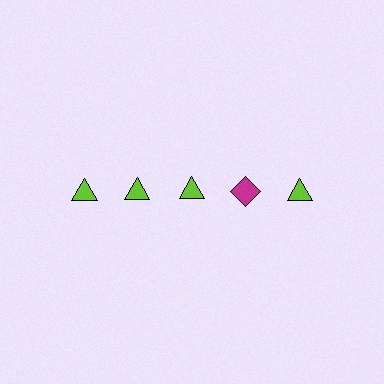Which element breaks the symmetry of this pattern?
The magenta diamond in the top row, second from right column breaks the symmetry. All other shapes are lime triangles.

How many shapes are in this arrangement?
There are 5 shapes arranged in a grid pattern.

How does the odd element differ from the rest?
It differs in both color (magenta instead of lime) and shape (diamond instead of triangle).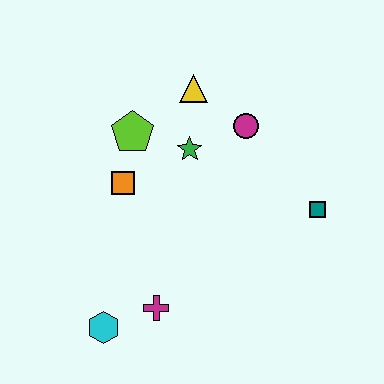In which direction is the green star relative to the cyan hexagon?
The green star is above the cyan hexagon.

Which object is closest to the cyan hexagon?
The magenta cross is closest to the cyan hexagon.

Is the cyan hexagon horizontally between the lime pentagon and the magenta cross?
No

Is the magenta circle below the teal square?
No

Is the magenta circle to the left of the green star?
No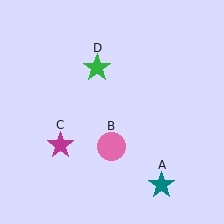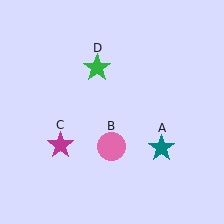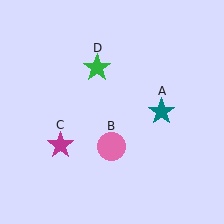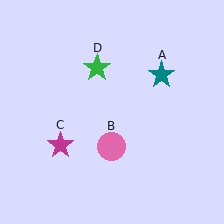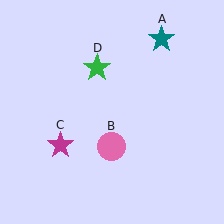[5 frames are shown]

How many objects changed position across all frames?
1 object changed position: teal star (object A).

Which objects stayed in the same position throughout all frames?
Pink circle (object B) and magenta star (object C) and green star (object D) remained stationary.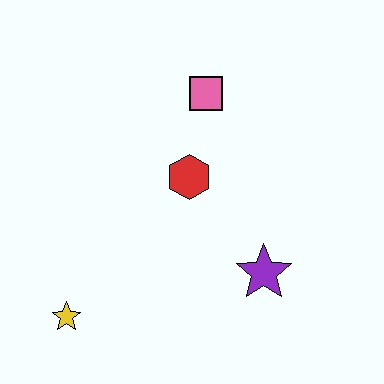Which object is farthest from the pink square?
The yellow star is farthest from the pink square.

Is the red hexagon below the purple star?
No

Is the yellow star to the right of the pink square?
No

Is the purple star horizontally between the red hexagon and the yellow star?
No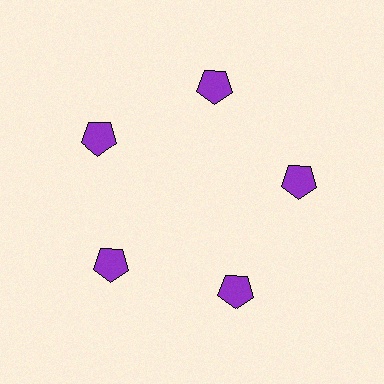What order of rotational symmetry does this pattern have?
This pattern has 5-fold rotational symmetry.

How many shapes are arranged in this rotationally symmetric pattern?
There are 5 shapes, arranged in 5 groups of 1.